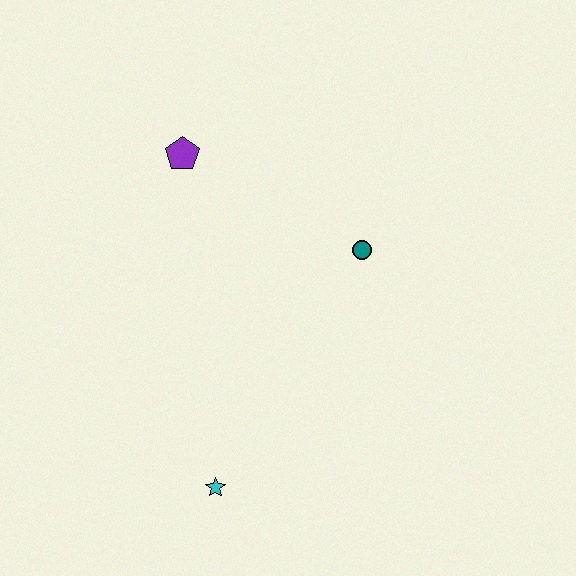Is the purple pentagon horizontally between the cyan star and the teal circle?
No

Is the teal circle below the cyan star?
No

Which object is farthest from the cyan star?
The purple pentagon is farthest from the cyan star.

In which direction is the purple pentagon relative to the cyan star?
The purple pentagon is above the cyan star.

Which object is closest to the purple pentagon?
The teal circle is closest to the purple pentagon.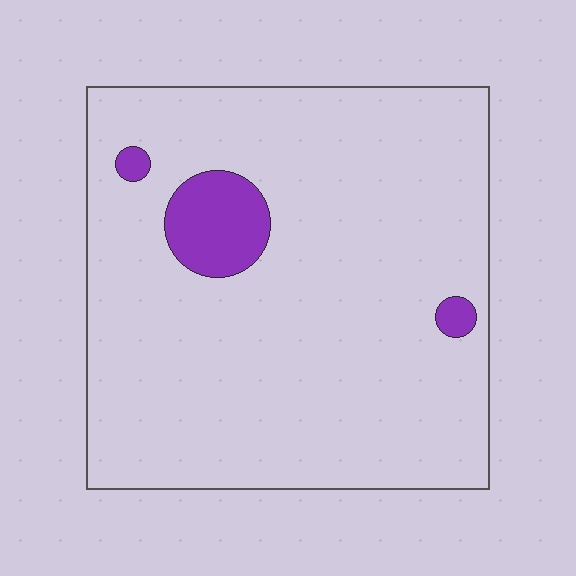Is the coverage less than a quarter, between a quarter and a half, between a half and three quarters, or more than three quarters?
Less than a quarter.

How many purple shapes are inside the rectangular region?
3.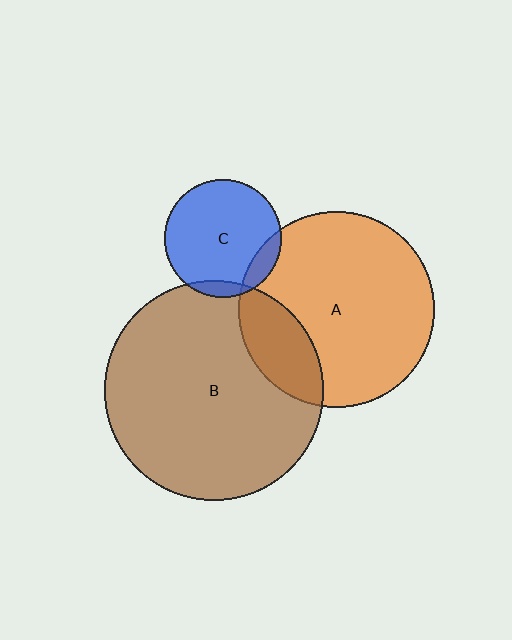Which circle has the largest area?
Circle B (brown).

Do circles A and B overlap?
Yes.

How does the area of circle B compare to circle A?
Approximately 1.3 times.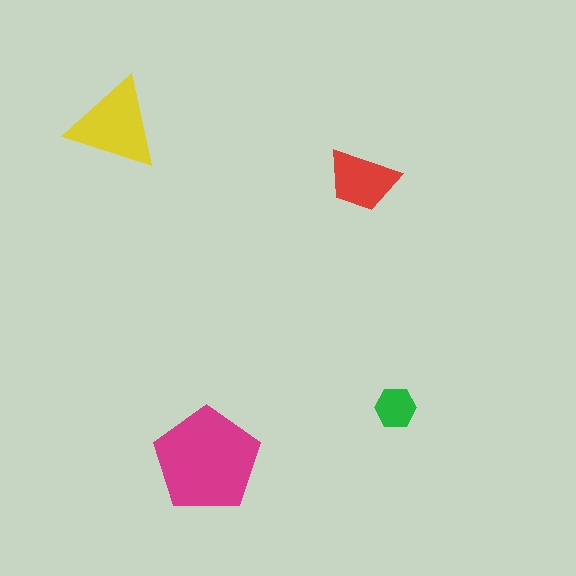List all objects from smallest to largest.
The green hexagon, the red trapezoid, the yellow triangle, the magenta pentagon.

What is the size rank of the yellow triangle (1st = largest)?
2nd.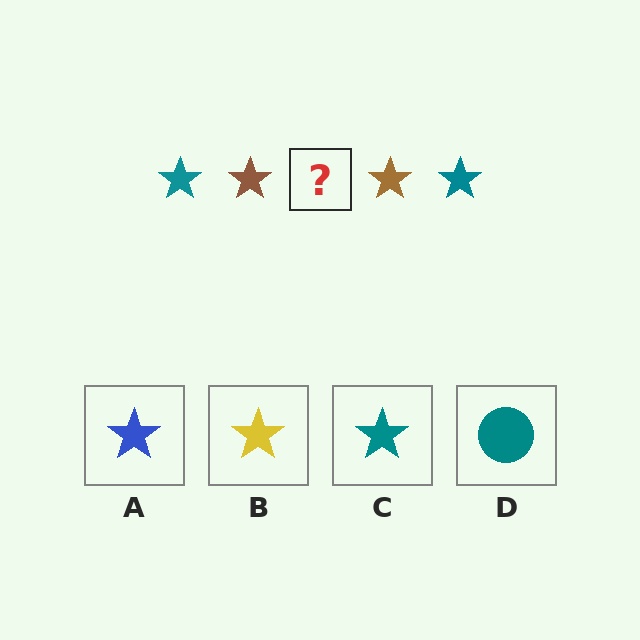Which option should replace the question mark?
Option C.